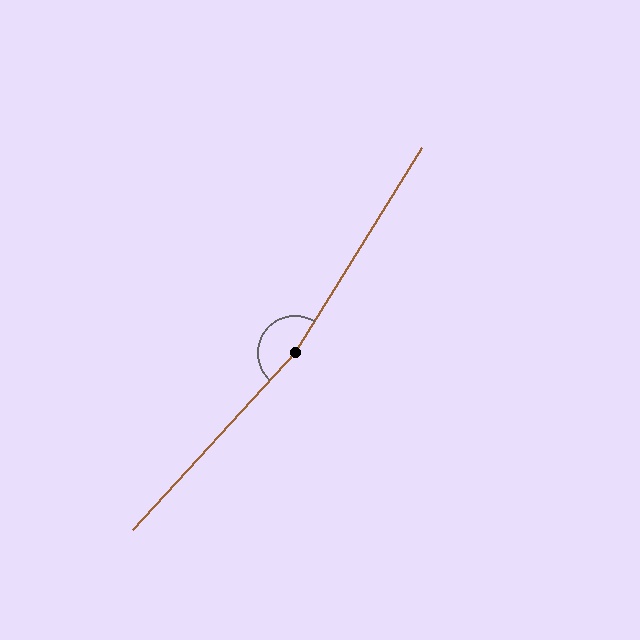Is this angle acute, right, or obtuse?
It is obtuse.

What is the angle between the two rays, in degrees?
Approximately 169 degrees.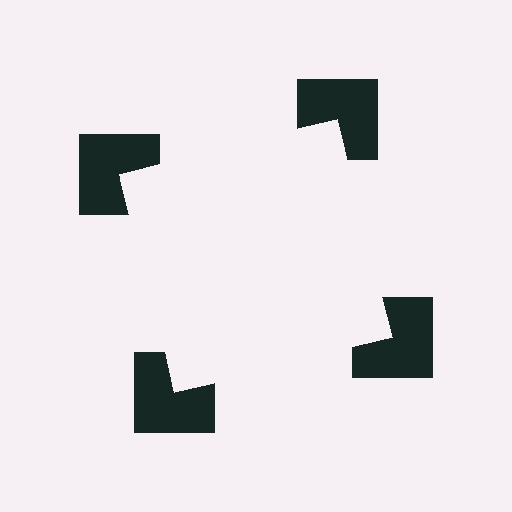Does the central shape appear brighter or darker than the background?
It typically appears slightly brighter than the background, even though no actual brightness change is drawn.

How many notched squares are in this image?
There are 4 — one at each vertex of the illusory square.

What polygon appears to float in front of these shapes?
An illusory square — its edges are inferred from the aligned wedge cuts in the notched squares, not physically drawn.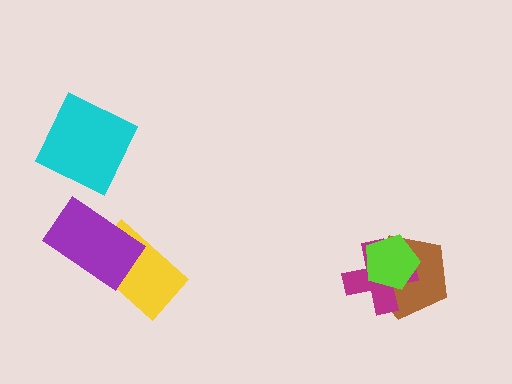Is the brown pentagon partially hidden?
Yes, it is partially covered by another shape.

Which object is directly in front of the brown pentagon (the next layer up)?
The magenta cross is directly in front of the brown pentagon.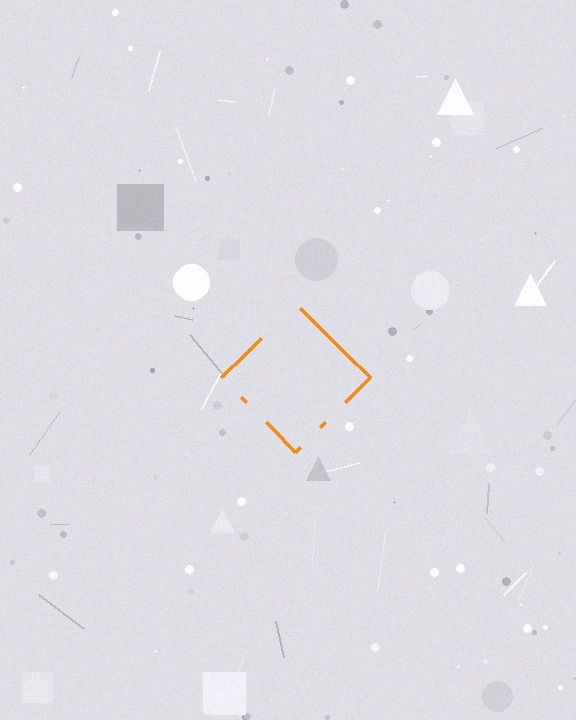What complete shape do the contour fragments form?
The contour fragments form a diamond.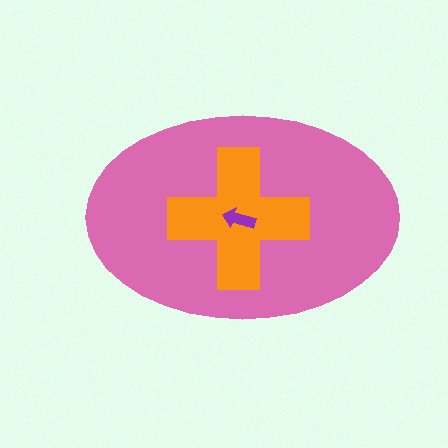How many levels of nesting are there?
3.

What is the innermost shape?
The purple arrow.